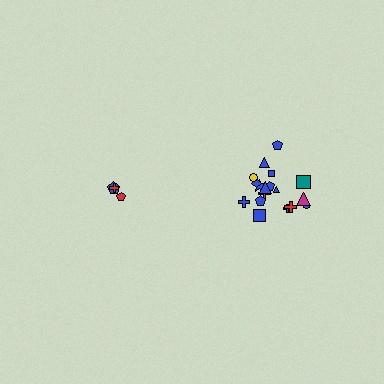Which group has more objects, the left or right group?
The right group.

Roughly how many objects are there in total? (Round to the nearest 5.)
Roughly 20 objects in total.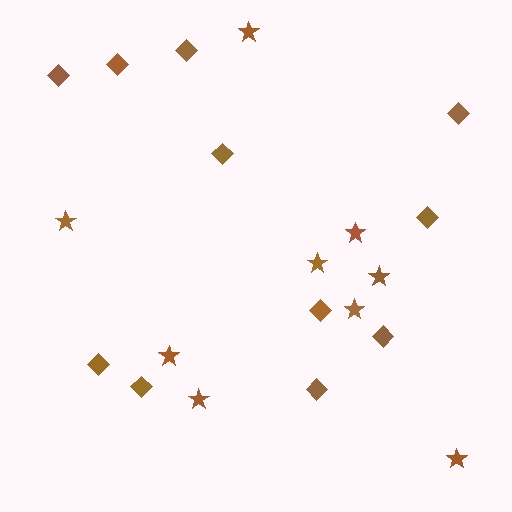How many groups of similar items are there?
There are 2 groups: one group of diamonds (11) and one group of stars (9).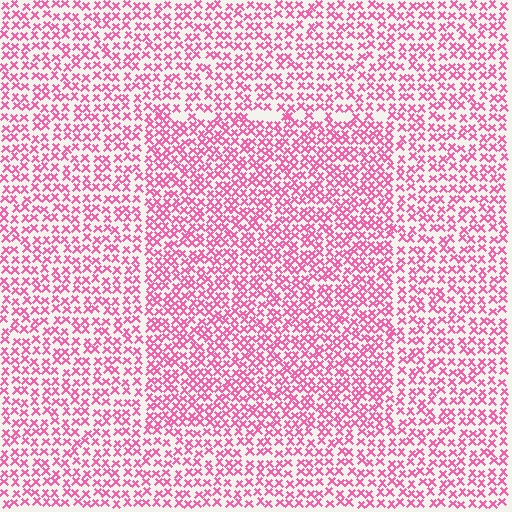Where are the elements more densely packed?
The elements are more densely packed inside the rectangle boundary.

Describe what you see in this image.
The image contains small pink elements arranged at two different densities. A rectangle-shaped region is visible where the elements are more densely packed than the surrounding area.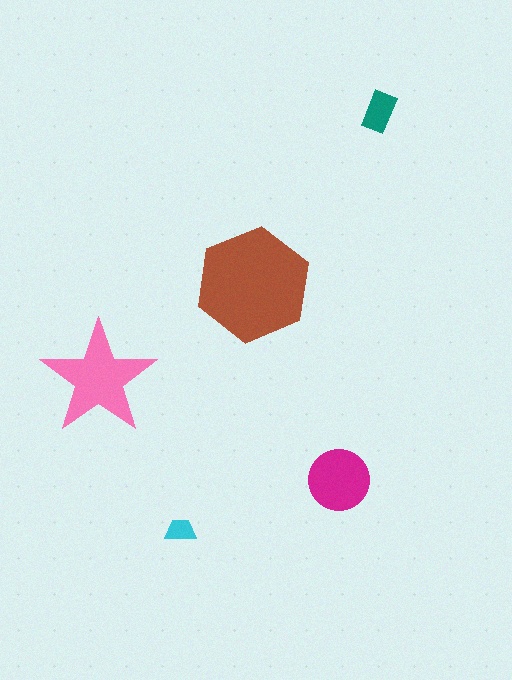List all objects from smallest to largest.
The cyan trapezoid, the teal rectangle, the magenta circle, the pink star, the brown hexagon.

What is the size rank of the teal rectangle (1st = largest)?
4th.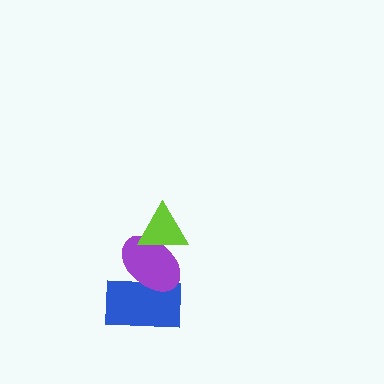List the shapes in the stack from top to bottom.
From top to bottom: the lime triangle, the purple ellipse, the blue rectangle.